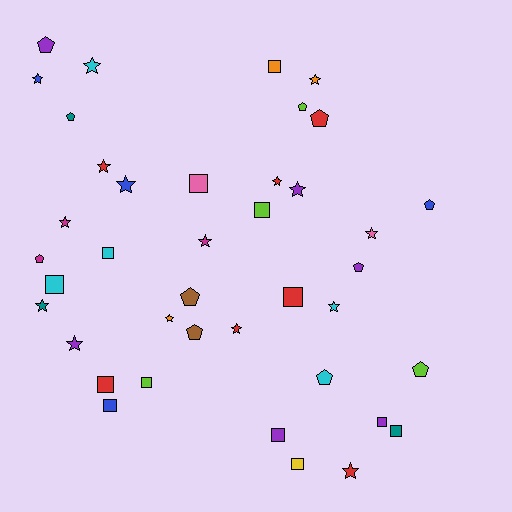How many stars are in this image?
There are 16 stars.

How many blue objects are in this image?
There are 4 blue objects.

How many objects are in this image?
There are 40 objects.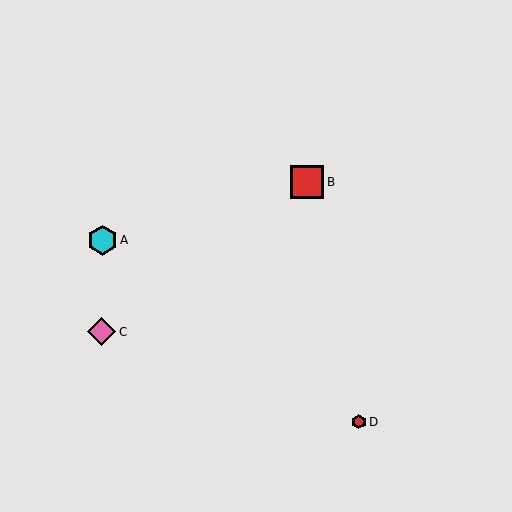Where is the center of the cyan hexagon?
The center of the cyan hexagon is at (102, 240).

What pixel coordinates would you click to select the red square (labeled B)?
Click at (307, 182) to select the red square B.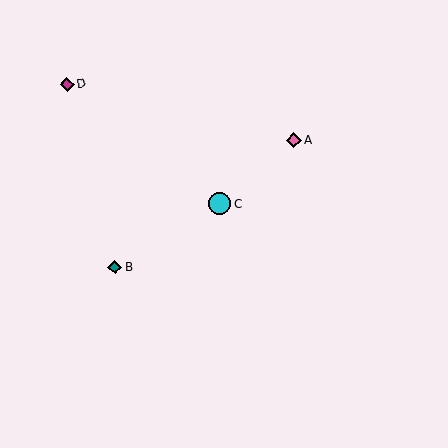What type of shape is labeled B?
Shape B is a teal diamond.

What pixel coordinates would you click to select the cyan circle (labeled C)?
Click at (220, 204) to select the cyan circle C.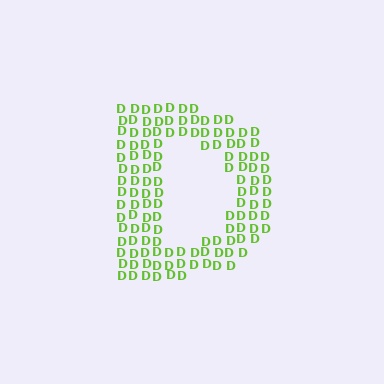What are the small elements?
The small elements are letter D's.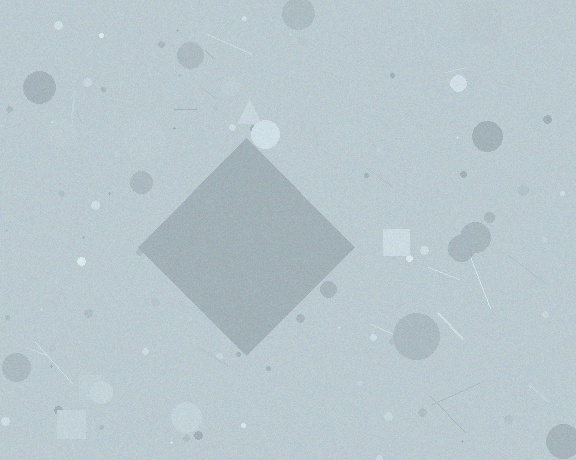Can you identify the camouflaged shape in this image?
The camouflaged shape is a diamond.